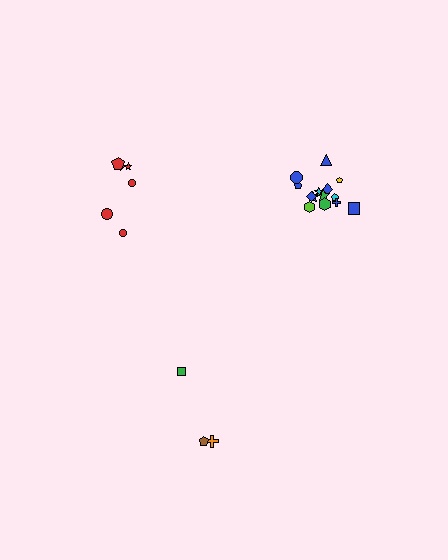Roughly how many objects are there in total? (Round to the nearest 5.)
Roughly 25 objects in total.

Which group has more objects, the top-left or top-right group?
The top-right group.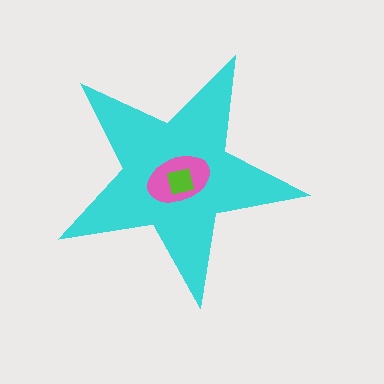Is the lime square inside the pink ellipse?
Yes.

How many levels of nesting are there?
3.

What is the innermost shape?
The lime square.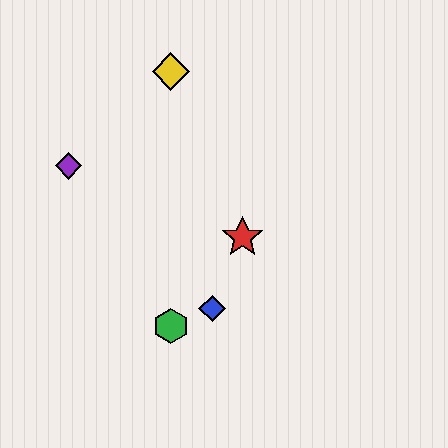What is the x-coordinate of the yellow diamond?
The yellow diamond is at x≈171.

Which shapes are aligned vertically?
The green hexagon, the yellow diamond are aligned vertically.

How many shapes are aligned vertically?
2 shapes (the green hexagon, the yellow diamond) are aligned vertically.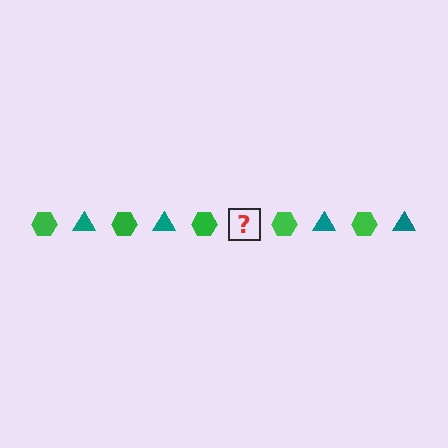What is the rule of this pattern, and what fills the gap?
The rule is that the pattern alternates between green hexagon and teal triangle. The gap should be filled with a teal triangle.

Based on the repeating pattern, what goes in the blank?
The blank should be a teal triangle.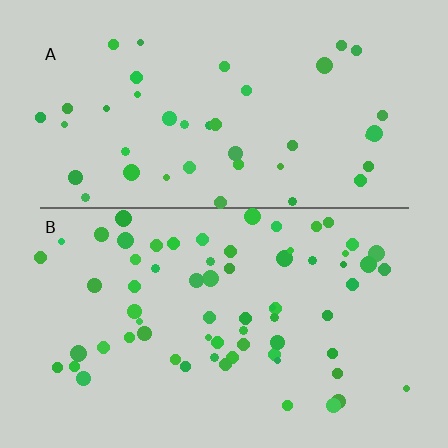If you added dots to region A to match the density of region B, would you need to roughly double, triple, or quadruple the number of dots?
Approximately double.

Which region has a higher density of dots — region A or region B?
B (the bottom).